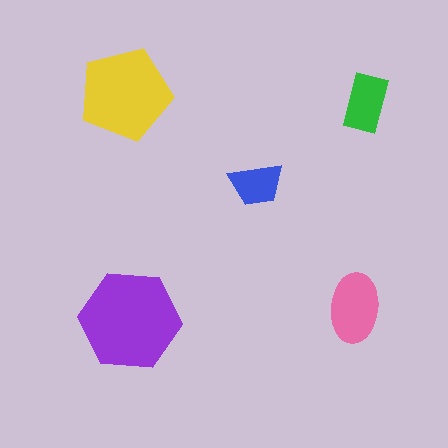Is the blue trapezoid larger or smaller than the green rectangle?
Smaller.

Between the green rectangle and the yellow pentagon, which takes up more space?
The yellow pentagon.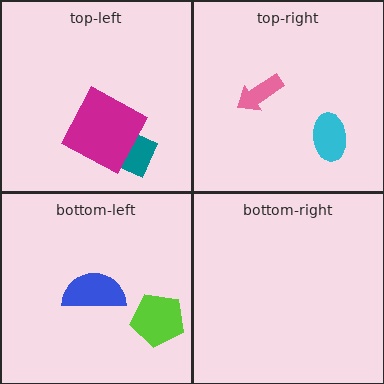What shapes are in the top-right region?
The pink arrow, the cyan ellipse.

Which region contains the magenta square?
The top-left region.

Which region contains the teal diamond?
The top-left region.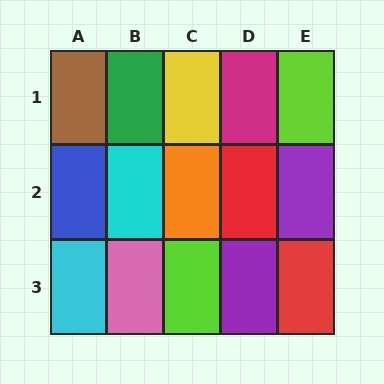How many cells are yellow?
1 cell is yellow.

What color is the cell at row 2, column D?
Red.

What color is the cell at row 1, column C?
Yellow.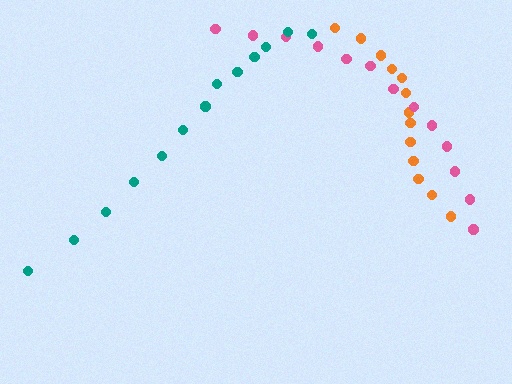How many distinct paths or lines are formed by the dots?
There are 3 distinct paths.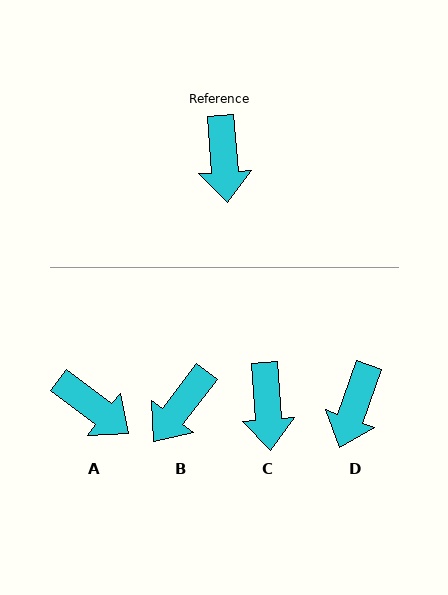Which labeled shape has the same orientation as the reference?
C.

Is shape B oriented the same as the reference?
No, it is off by about 42 degrees.